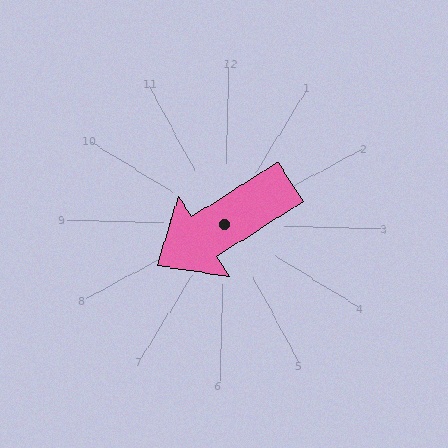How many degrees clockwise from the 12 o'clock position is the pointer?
Approximately 236 degrees.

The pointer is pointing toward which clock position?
Roughly 8 o'clock.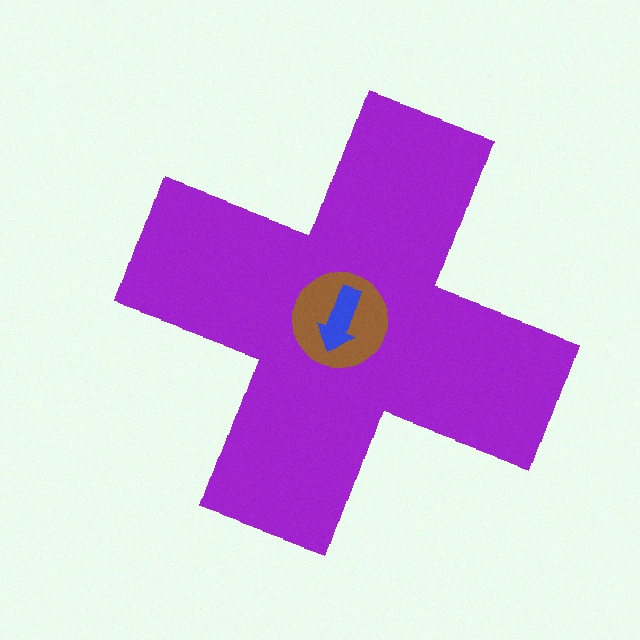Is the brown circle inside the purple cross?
Yes.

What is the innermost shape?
The blue arrow.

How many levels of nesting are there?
3.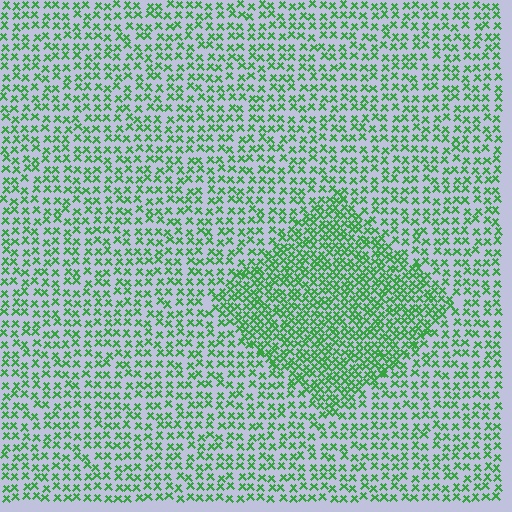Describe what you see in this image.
The image contains small green elements arranged at two different densities. A diamond-shaped region is visible where the elements are more densely packed than the surrounding area.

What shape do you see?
I see a diamond.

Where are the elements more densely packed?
The elements are more densely packed inside the diamond boundary.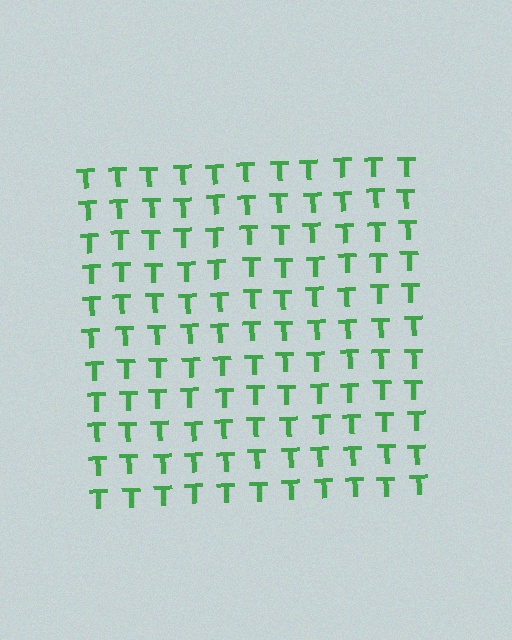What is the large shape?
The large shape is a square.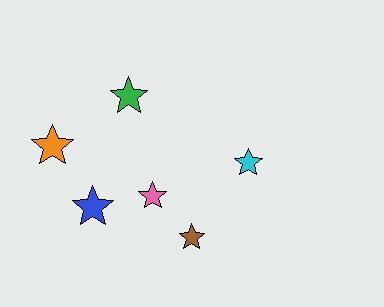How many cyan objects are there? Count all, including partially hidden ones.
There is 1 cyan object.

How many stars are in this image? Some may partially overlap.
There are 6 stars.